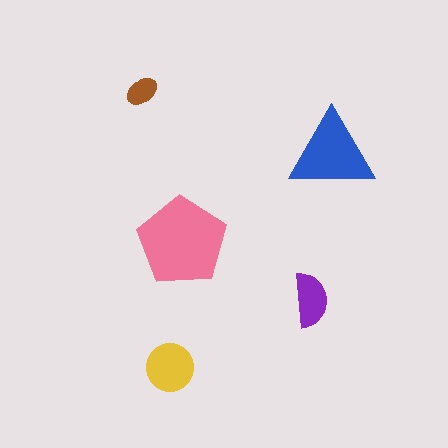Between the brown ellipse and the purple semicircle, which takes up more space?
The purple semicircle.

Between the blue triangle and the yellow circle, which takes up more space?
The blue triangle.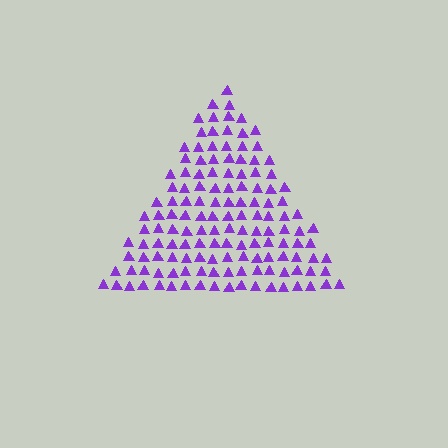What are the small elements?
The small elements are triangles.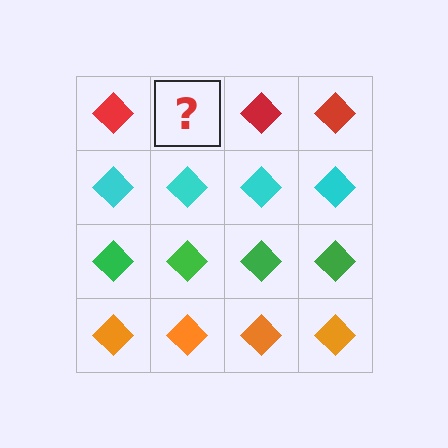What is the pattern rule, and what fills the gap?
The rule is that each row has a consistent color. The gap should be filled with a red diamond.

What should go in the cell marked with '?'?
The missing cell should contain a red diamond.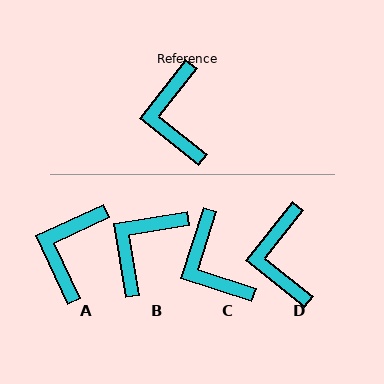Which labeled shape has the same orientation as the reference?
D.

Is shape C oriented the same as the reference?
No, it is off by about 21 degrees.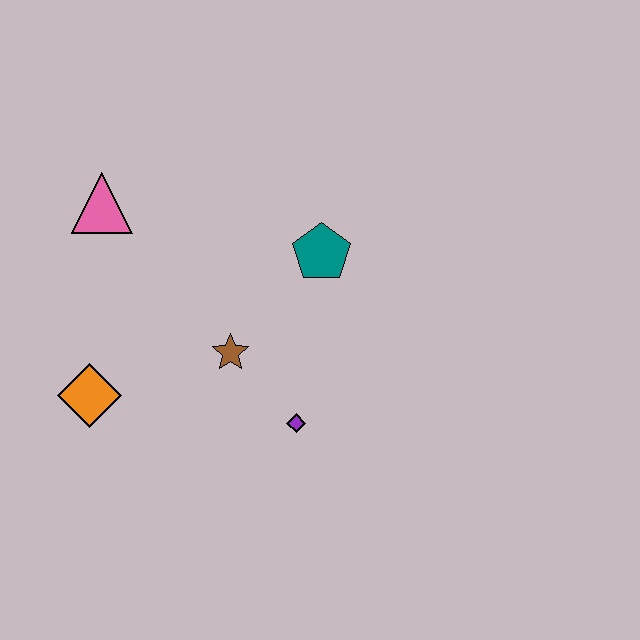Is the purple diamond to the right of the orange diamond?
Yes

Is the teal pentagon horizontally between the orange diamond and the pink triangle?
No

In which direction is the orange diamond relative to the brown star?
The orange diamond is to the left of the brown star.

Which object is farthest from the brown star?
The pink triangle is farthest from the brown star.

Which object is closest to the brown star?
The purple diamond is closest to the brown star.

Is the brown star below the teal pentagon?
Yes